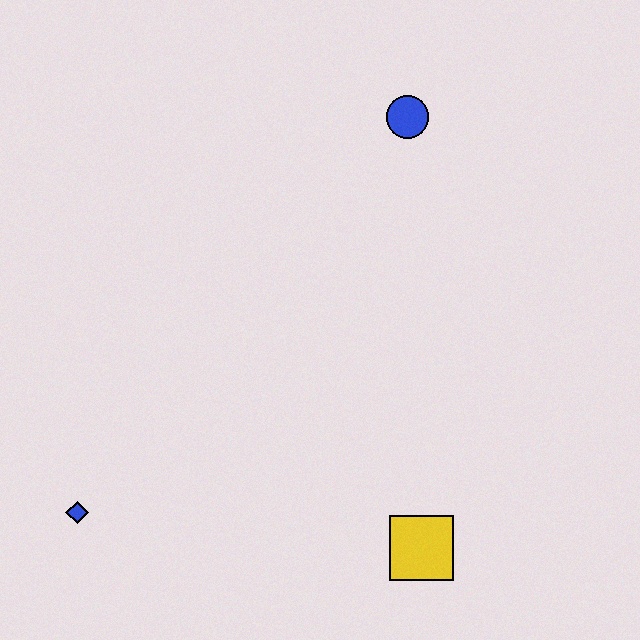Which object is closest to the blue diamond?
The yellow square is closest to the blue diamond.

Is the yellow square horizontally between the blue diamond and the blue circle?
No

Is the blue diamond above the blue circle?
No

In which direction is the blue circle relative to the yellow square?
The blue circle is above the yellow square.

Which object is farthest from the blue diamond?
The blue circle is farthest from the blue diamond.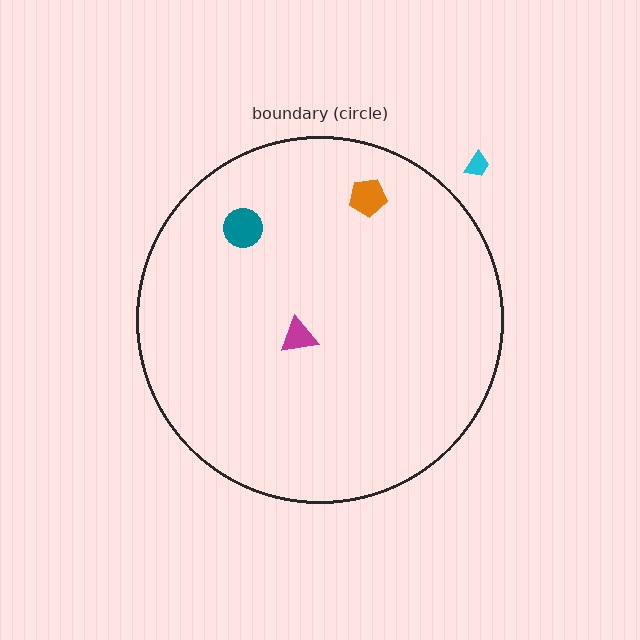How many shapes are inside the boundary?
3 inside, 1 outside.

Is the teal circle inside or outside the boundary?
Inside.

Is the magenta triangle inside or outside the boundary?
Inside.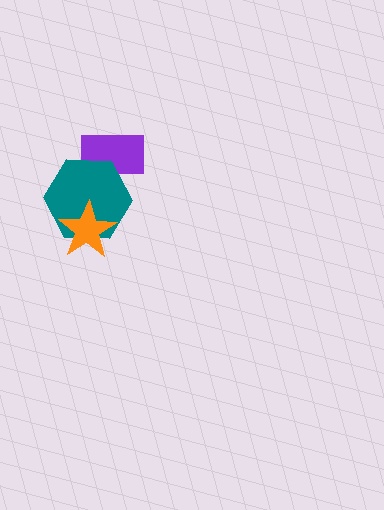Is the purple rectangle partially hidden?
Yes, it is partially covered by another shape.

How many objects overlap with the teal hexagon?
2 objects overlap with the teal hexagon.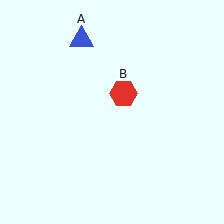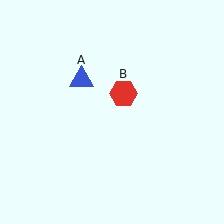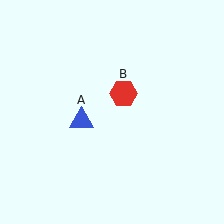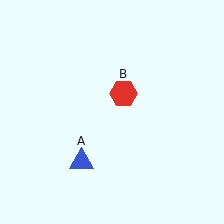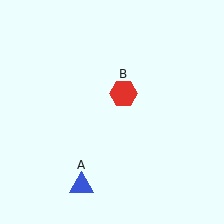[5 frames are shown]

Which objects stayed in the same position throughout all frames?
Red hexagon (object B) remained stationary.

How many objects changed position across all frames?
1 object changed position: blue triangle (object A).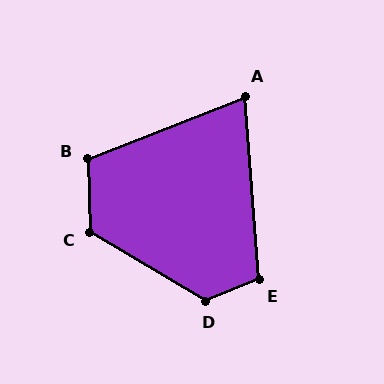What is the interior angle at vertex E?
Approximately 108 degrees (obtuse).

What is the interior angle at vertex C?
Approximately 123 degrees (obtuse).